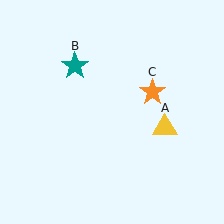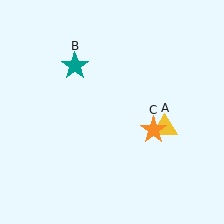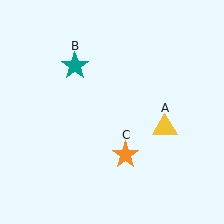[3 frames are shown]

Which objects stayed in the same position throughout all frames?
Yellow triangle (object A) and teal star (object B) remained stationary.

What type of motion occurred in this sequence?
The orange star (object C) rotated clockwise around the center of the scene.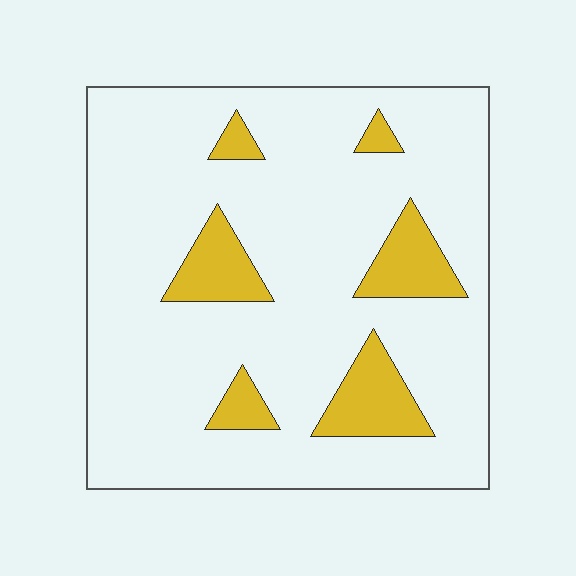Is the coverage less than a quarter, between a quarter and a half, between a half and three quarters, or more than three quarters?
Less than a quarter.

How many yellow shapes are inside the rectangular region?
6.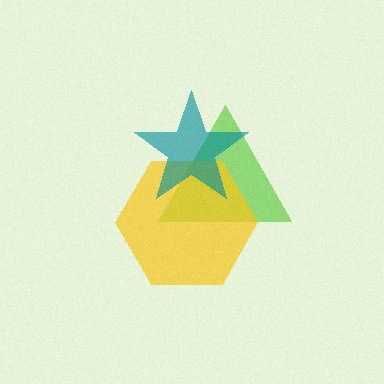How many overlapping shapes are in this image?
There are 3 overlapping shapes in the image.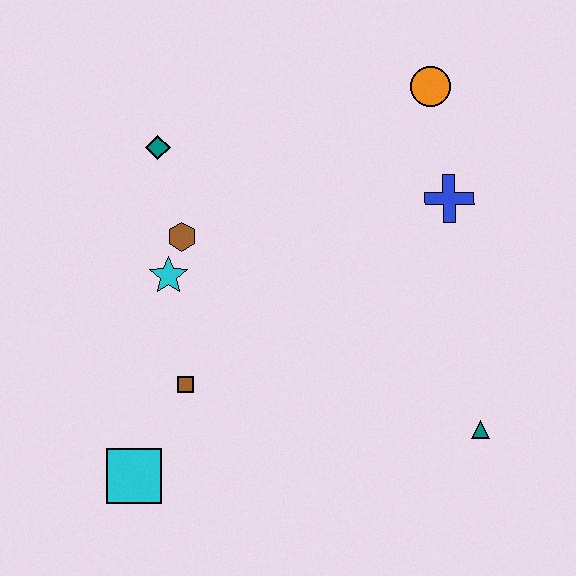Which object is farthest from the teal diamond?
The teal triangle is farthest from the teal diamond.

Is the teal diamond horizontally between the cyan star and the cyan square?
Yes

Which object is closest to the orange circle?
The blue cross is closest to the orange circle.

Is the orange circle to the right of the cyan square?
Yes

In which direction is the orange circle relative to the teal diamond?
The orange circle is to the right of the teal diamond.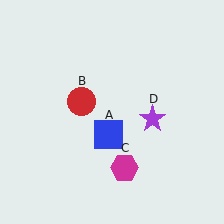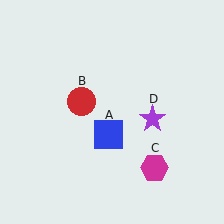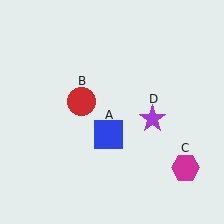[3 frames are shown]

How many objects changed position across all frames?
1 object changed position: magenta hexagon (object C).